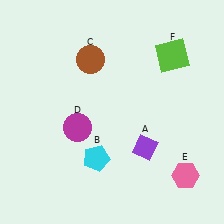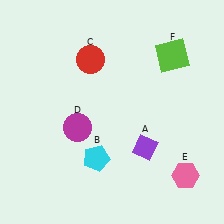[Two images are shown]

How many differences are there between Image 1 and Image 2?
There is 1 difference between the two images.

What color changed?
The circle (C) changed from brown in Image 1 to red in Image 2.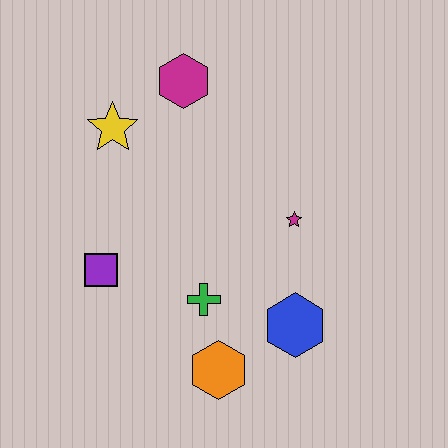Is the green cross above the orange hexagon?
Yes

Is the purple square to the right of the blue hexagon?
No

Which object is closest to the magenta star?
The blue hexagon is closest to the magenta star.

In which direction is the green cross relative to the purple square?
The green cross is to the right of the purple square.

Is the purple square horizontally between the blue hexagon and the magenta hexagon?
No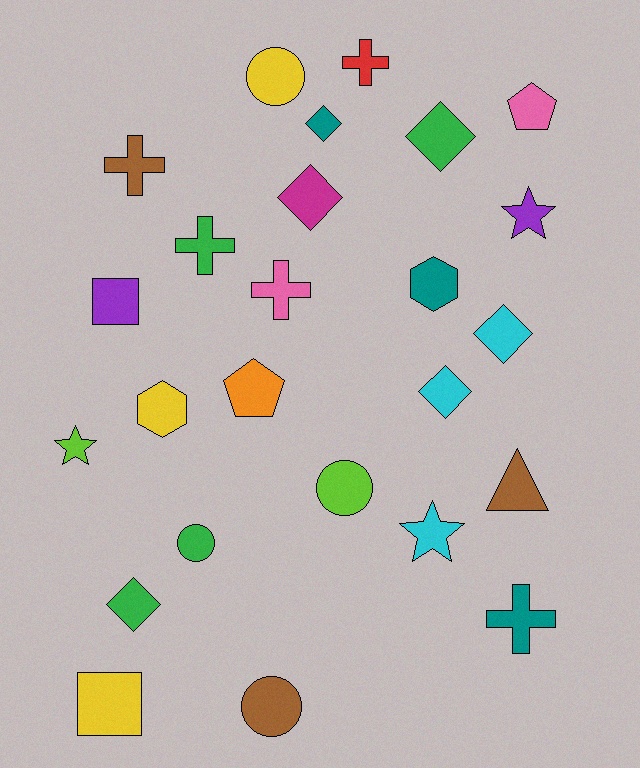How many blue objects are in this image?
There are no blue objects.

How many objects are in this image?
There are 25 objects.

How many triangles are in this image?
There is 1 triangle.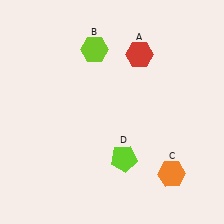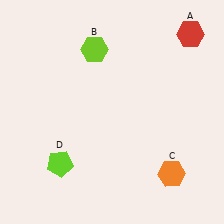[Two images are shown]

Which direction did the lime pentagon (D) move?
The lime pentagon (D) moved left.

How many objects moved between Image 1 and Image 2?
2 objects moved between the two images.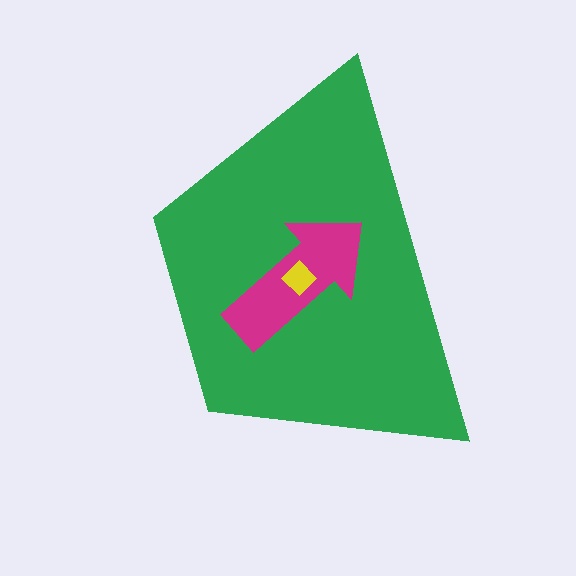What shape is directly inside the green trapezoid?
The magenta arrow.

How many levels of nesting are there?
3.